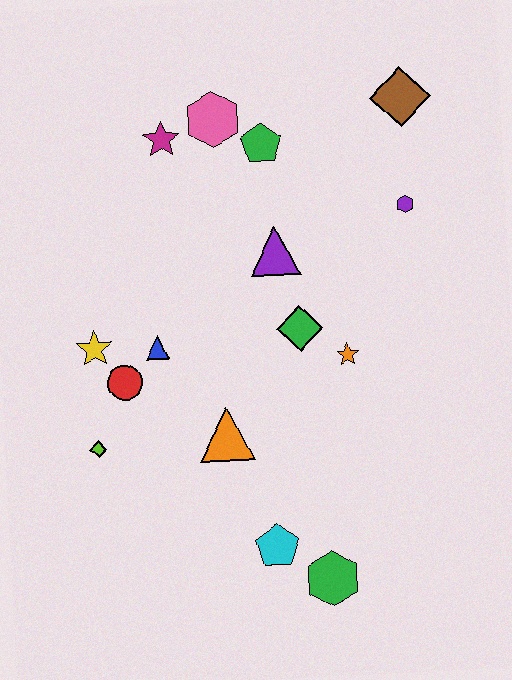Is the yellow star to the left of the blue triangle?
Yes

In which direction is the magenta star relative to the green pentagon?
The magenta star is to the left of the green pentagon.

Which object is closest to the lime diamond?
The red circle is closest to the lime diamond.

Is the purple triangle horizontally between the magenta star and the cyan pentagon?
No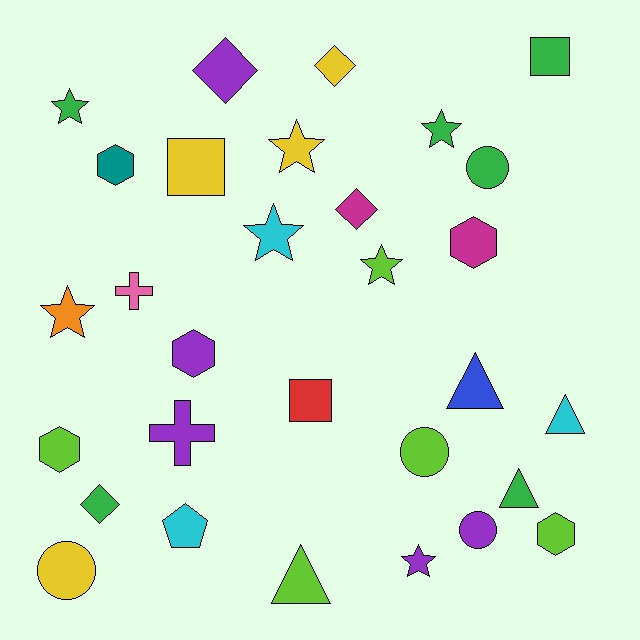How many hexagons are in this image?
There are 5 hexagons.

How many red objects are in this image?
There is 1 red object.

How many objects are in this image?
There are 30 objects.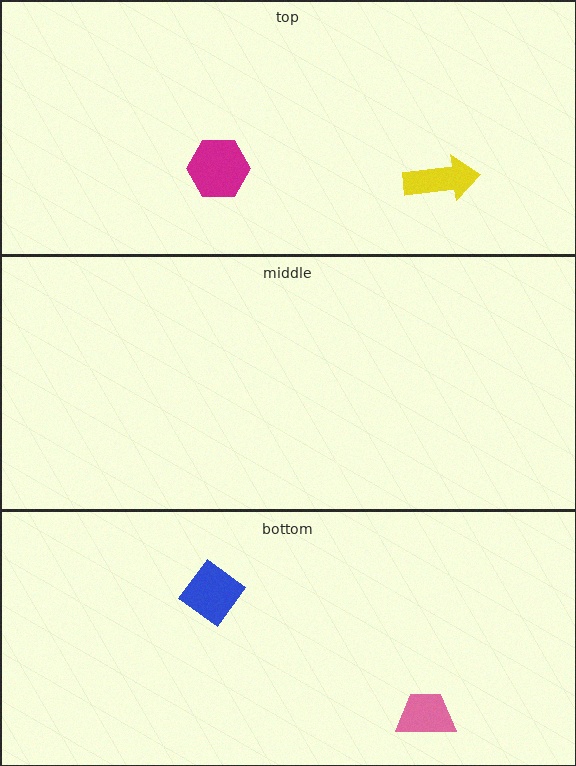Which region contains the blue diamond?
The bottom region.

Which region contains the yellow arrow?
The top region.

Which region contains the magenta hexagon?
The top region.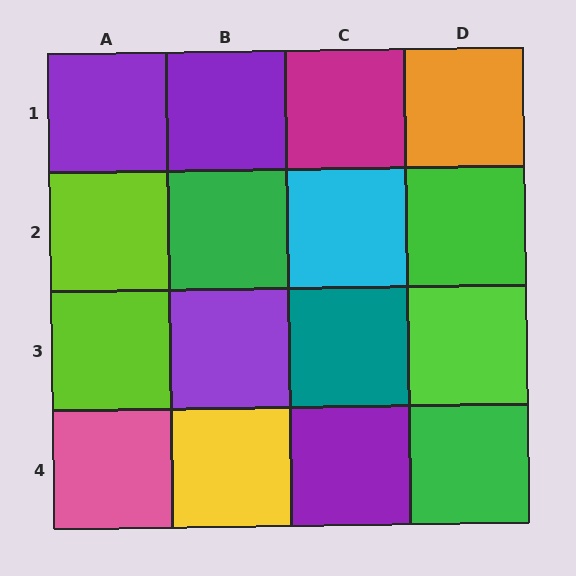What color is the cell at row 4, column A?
Pink.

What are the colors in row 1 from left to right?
Purple, purple, magenta, orange.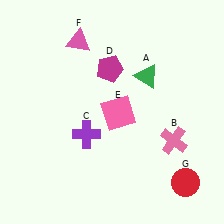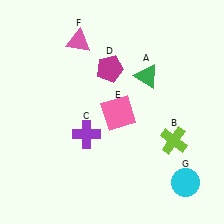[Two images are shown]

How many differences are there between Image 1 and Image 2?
There are 2 differences between the two images.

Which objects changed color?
B changed from pink to lime. G changed from red to cyan.